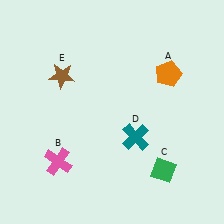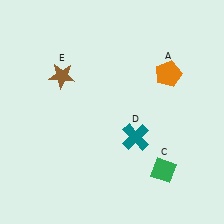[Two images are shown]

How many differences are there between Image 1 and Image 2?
There is 1 difference between the two images.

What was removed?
The pink cross (B) was removed in Image 2.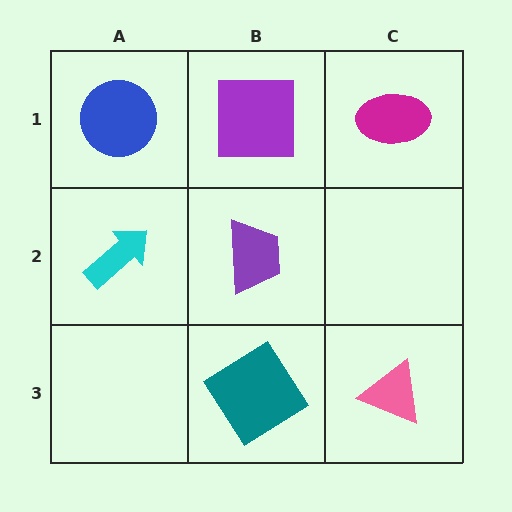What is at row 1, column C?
A magenta ellipse.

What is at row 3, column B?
A teal diamond.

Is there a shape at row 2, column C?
No, that cell is empty.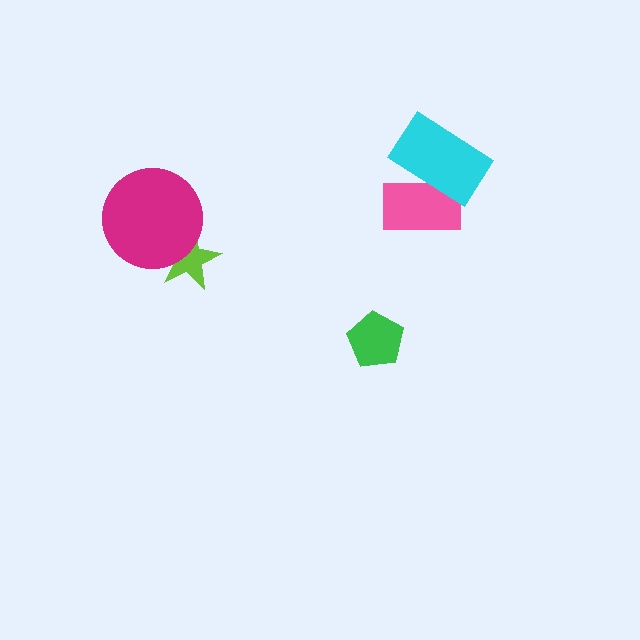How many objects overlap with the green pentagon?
0 objects overlap with the green pentagon.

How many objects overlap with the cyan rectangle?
1 object overlaps with the cyan rectangle.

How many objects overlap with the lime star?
1 object overlaps with the lime star.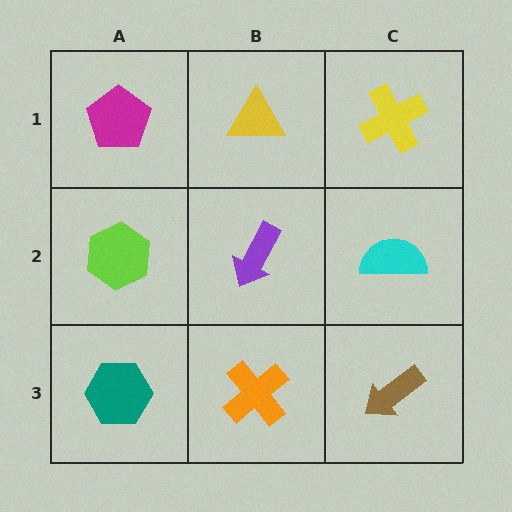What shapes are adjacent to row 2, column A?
A magenta pentagon (row 1, column A), a teal hexagon (row 3, column A), a purple arrow (row 2, column B).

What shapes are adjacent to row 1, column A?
A lime hexagon (row 2, column A), a yellow triangle (row 1, column B).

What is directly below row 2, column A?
A teal hexagon.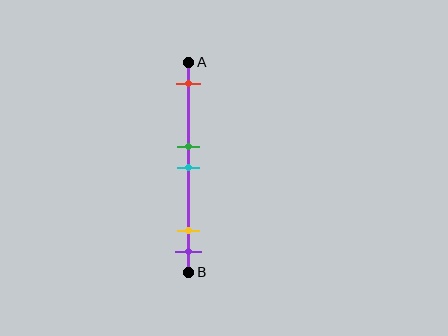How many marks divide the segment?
There are 5 marks dividing the segment.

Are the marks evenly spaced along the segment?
No, the marks are not evenly spaced.